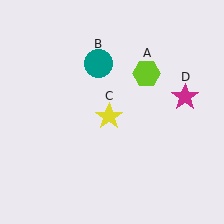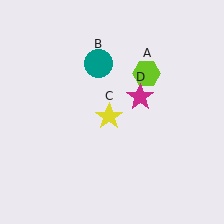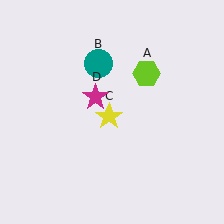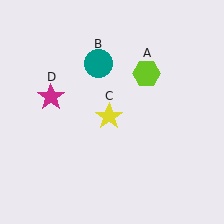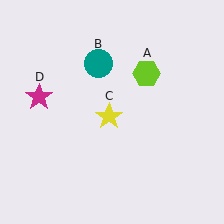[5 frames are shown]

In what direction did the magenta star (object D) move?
The magenta star (object D) moved left.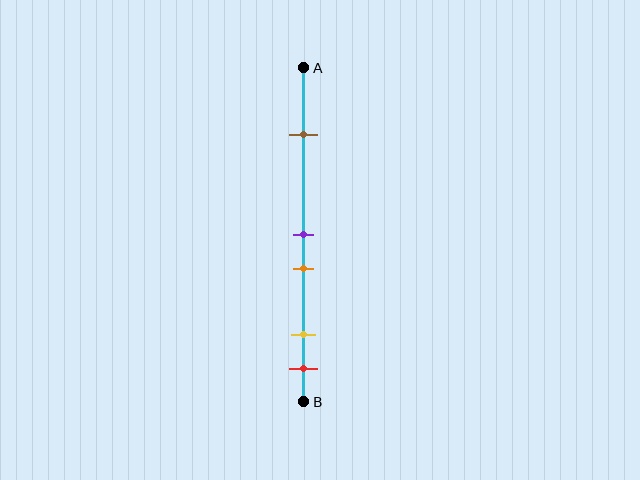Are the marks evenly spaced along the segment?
No, the marks are not evenly spaced.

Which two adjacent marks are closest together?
The purple and orange marks are the closest adjacent pair.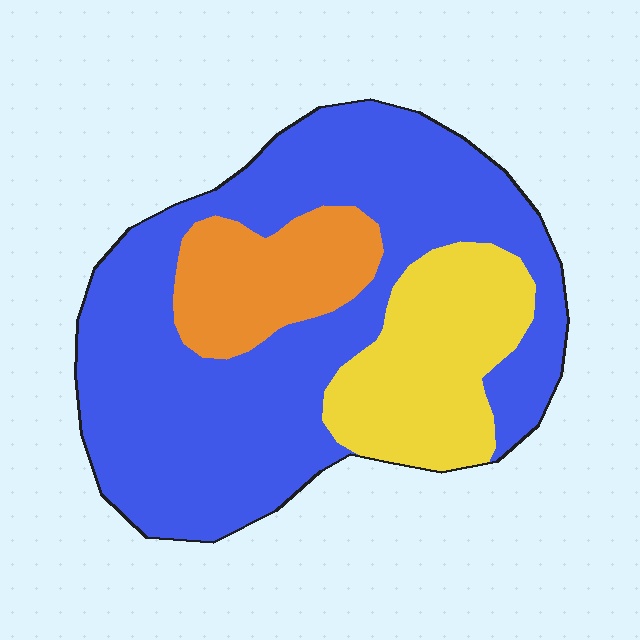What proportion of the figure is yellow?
Yellow takes up about one fifth (1/5) of the figure.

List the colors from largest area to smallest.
From largest to smallest: blue, yellow, orange.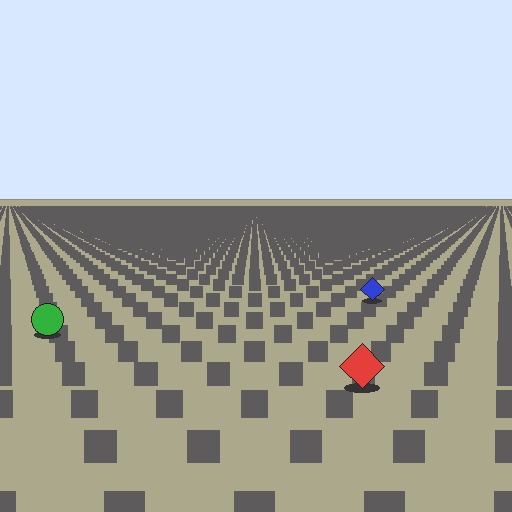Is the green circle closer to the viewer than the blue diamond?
Yes. The green circle is closer — you can tell from the texture gradient: the ground texture is coarser near it.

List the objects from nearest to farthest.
From nearest to farthest: the red diamond, the green circle, the blue diamond.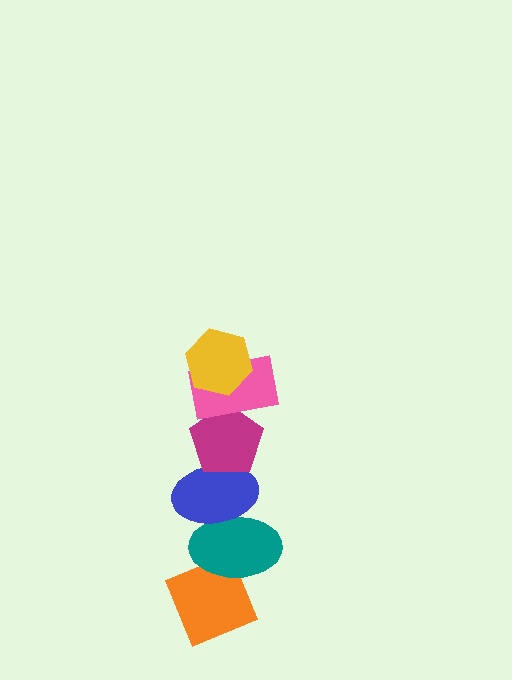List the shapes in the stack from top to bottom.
From top to bottom: the yellow hexagon, the pink rectangle, the magenta pentagon, the blue ellipse, the teal ellipse, the orange diamond.